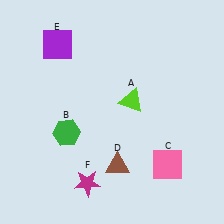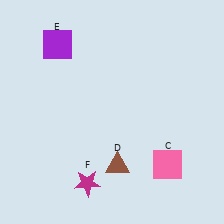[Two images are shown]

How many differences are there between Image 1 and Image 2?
There are 2 differences between the two images.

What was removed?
The lime triangle (A), the green hexagon (B) were removed in Image 2.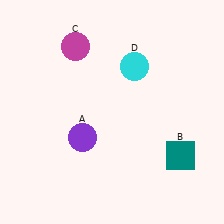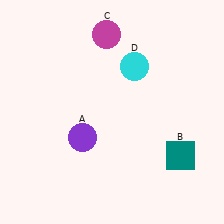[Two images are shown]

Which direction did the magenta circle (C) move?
The magenta circle (C) moved right.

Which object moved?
The magenta circle (C) moved right.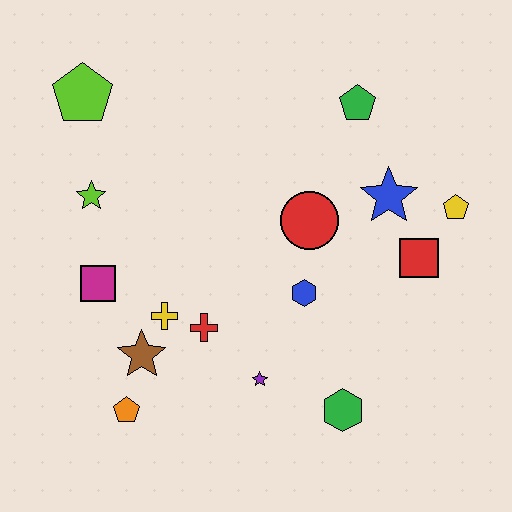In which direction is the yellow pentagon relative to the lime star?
The yellow pentagon is to the right of the lime star.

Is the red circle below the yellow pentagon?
Yes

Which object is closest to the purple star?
The red cross is closest to the purple star.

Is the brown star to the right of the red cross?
No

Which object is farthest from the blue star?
The orange pentagon is farthest from the blue star.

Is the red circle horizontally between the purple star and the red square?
Yes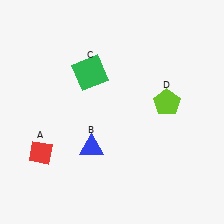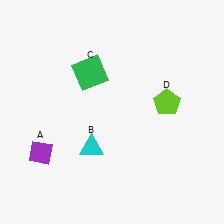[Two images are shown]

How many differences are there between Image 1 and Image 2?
There are 2 differences between the two images.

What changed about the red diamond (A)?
In Image 1, A is red. In Image 2, it changed to purple.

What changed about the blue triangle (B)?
In Image 1, B is blue. In Image 2, it changed to cyan.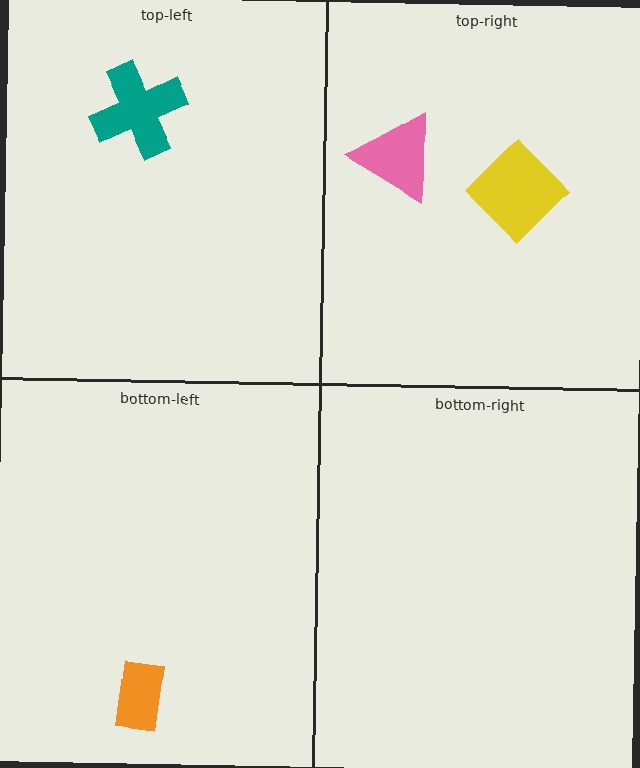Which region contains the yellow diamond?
The top-right region.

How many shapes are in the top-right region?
2.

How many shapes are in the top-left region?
1.